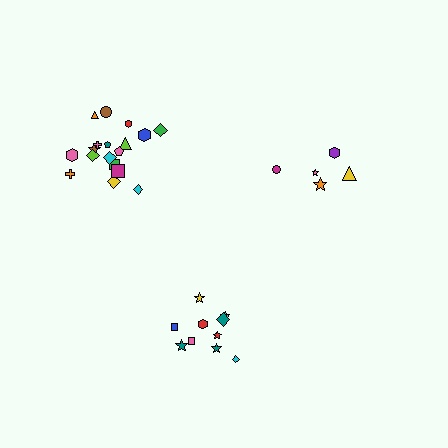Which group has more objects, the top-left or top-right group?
The top-left group.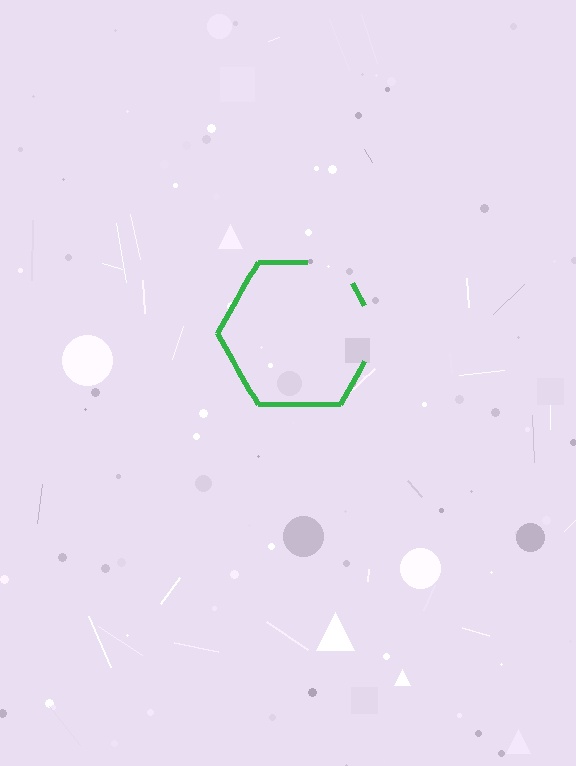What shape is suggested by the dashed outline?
The dashed outline suggests a hexagon.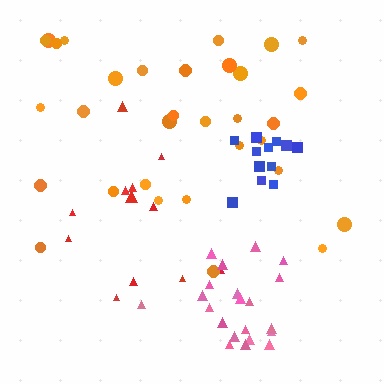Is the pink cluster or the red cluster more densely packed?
Pink.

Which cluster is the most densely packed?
Blue.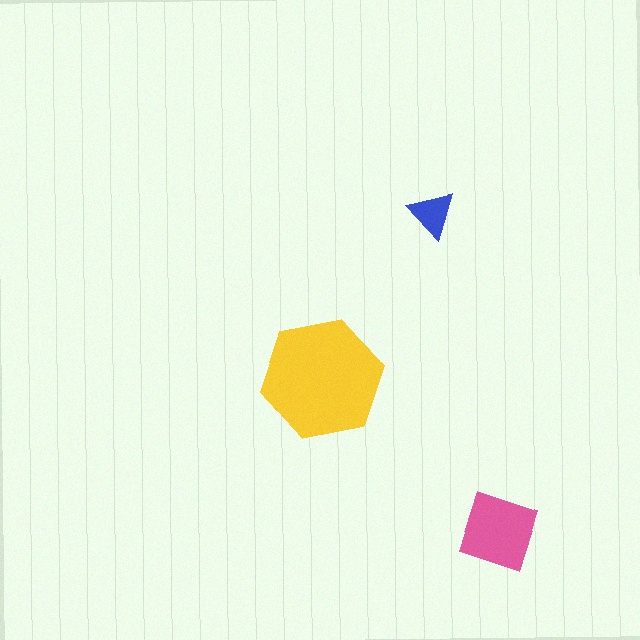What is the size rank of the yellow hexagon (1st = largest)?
1st.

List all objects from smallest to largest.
The blue triangle, the pink diamond, the yellow hexagon.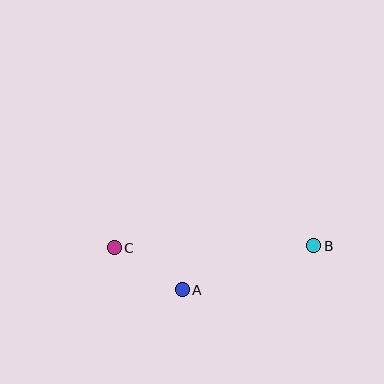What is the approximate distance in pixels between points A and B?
The distance between A and B is approximately 139 pixels.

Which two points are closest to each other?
Points A and C are closest to each other.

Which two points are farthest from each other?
Points B and C are farthest from each other.